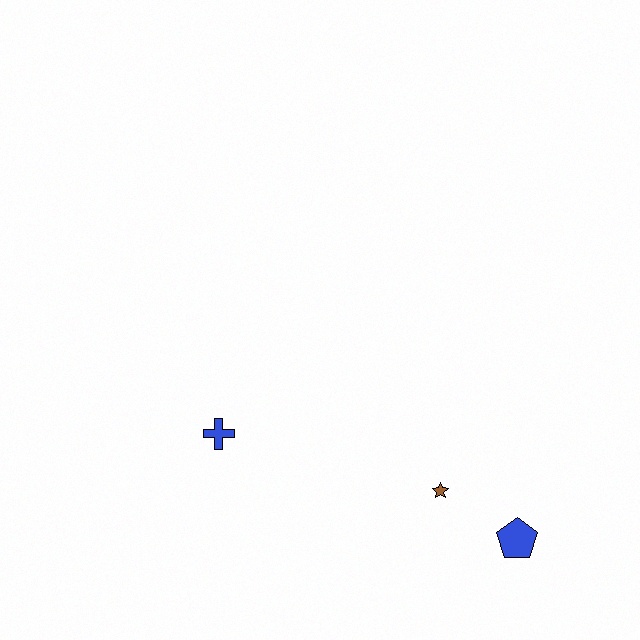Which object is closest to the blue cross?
The brown star is closest to the blue cross.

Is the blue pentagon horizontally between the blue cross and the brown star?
No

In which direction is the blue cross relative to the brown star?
The blue cross is to the left of the brown star.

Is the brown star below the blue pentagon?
No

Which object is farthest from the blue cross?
The blue pentagon is farthest from the blue cross.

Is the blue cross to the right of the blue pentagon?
No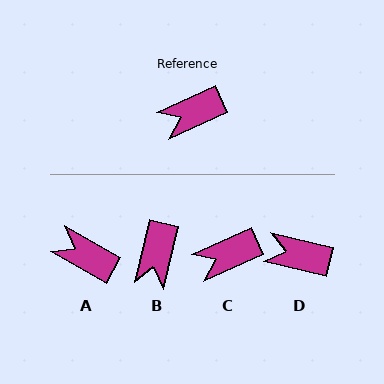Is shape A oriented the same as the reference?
No, it is off by about 54 degrees.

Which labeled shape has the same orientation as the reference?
C.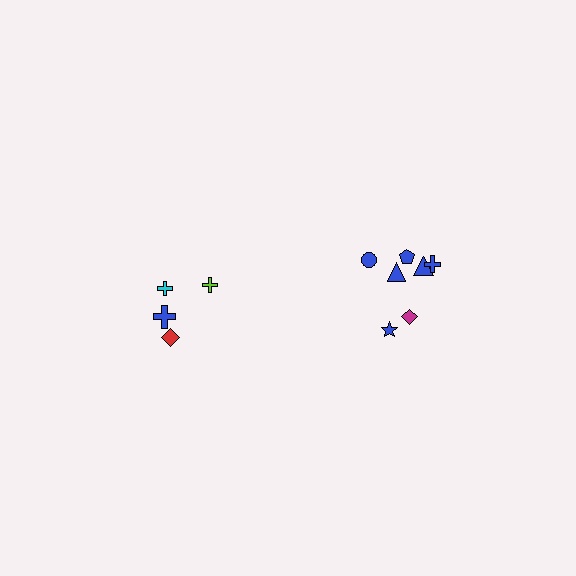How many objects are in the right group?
There are 7 objects.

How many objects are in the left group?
There are 4 objects.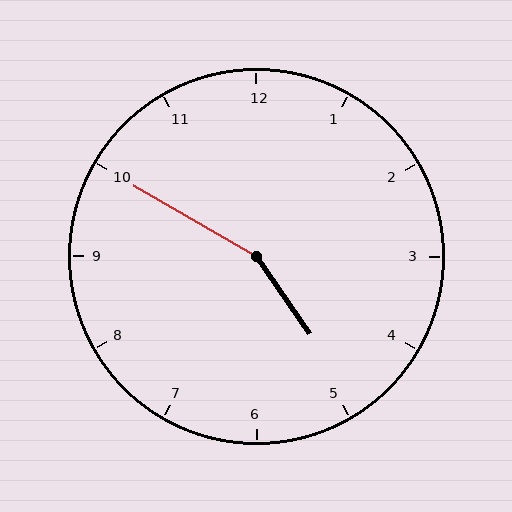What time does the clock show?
4:50.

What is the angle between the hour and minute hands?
Approximately 155 degrees.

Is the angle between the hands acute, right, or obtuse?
It is obtuse.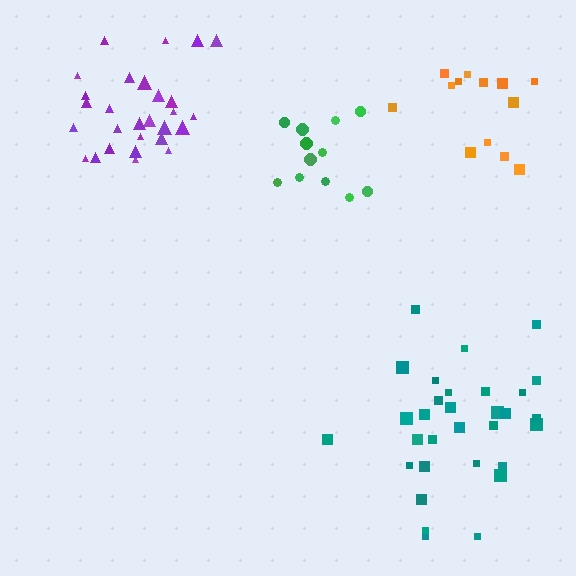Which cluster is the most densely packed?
Purple.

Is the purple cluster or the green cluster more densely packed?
Purple.